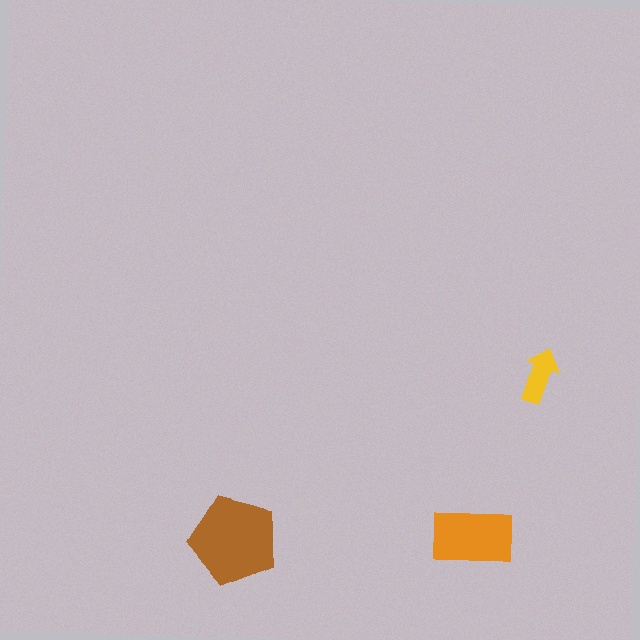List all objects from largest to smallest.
The brown pentagon, the orange rectangle, the yellow arrow.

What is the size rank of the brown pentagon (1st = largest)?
1st.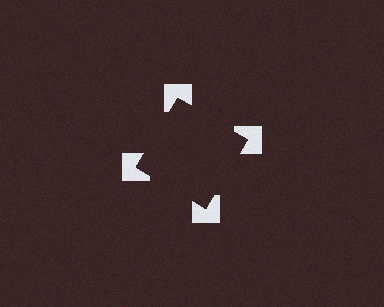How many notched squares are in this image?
There are 4 — one at each vertex of the illusory square.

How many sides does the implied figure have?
4 sides.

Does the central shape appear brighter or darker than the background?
It typically appears slightly darker than the background, even though no actual brightness change is drawn.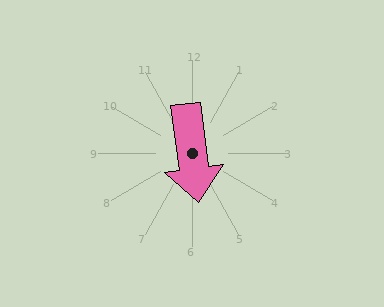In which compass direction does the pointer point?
South.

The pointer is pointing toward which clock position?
Roughly 6 o'clock.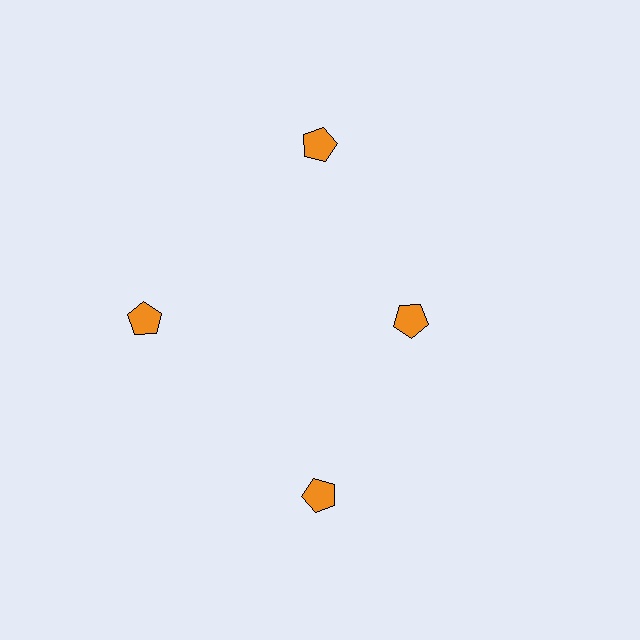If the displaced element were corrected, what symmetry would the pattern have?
It would have 4-fold rotational symmetry — the pattern would map onto itself every 90 degrees.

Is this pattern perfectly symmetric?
No. The 4 orange pentagons are arranged in a ring, but one element near the 3 o'clock position is pulled inward toward the center, breaking the 4-fold rotational symmetry.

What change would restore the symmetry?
The symmetry would be restored by moving it outward, back onto the ring so that all 4 pentagons sit at equal angles and equal distance from the center.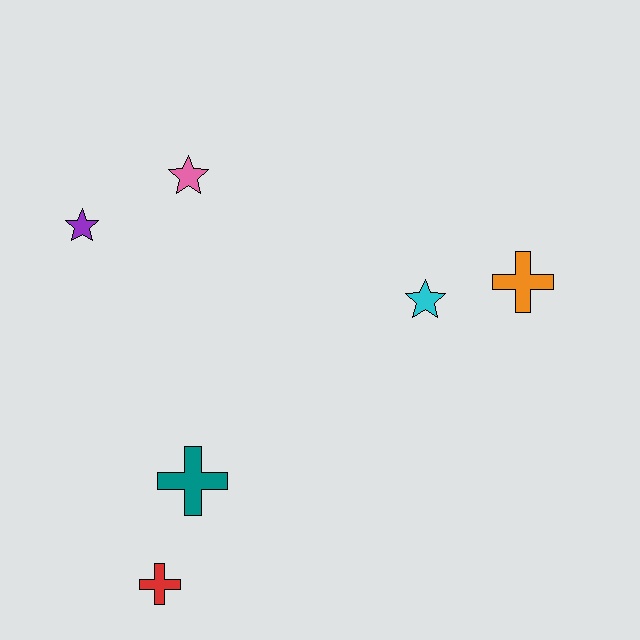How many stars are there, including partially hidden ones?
There are 3 stars.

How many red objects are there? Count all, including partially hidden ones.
There is 1 red object.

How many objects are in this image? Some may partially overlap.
There are 6 objects.